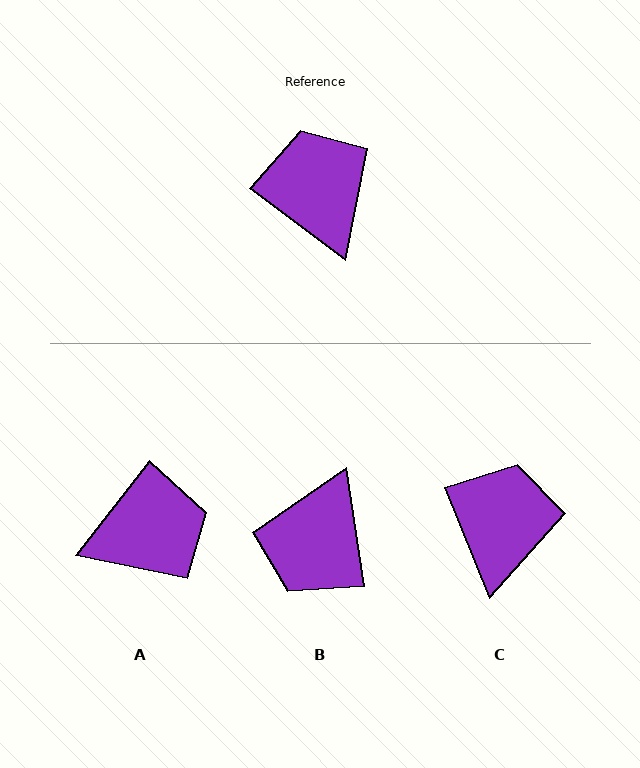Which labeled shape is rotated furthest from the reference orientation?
B, about 136 degrees away.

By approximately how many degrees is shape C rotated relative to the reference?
Approximately 31 degrees clockwise.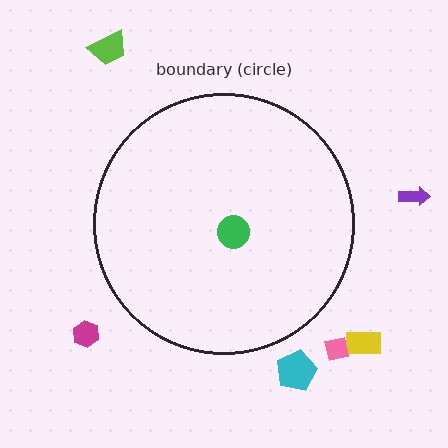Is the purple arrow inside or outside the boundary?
Outside.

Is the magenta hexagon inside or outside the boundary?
Outside.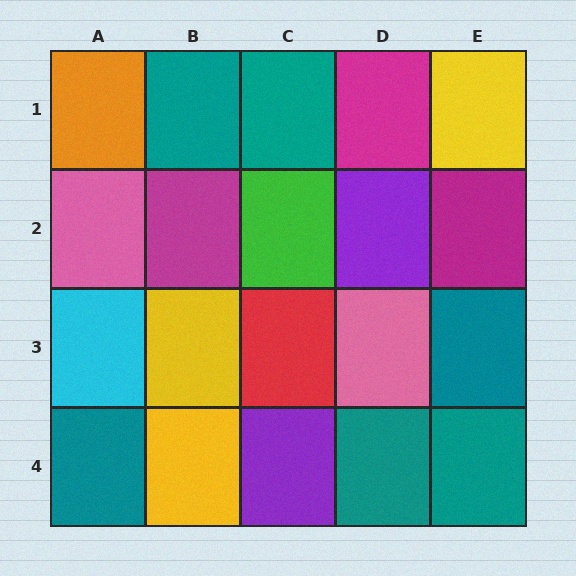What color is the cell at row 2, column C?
Green.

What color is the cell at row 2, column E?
Magenta.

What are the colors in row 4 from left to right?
Teal, yellow, purple, teal, teal.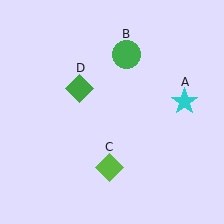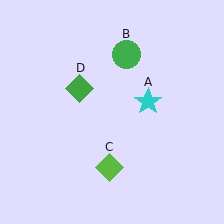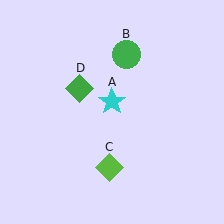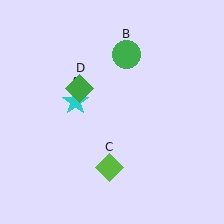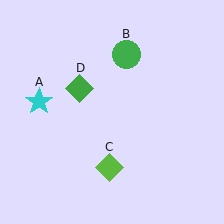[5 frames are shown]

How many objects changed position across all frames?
1 object changed position: cyan star (object A).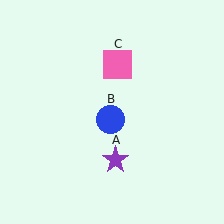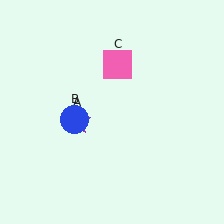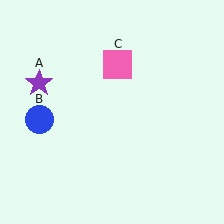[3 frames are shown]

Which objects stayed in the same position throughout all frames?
Pink square (object C) remained stationary.